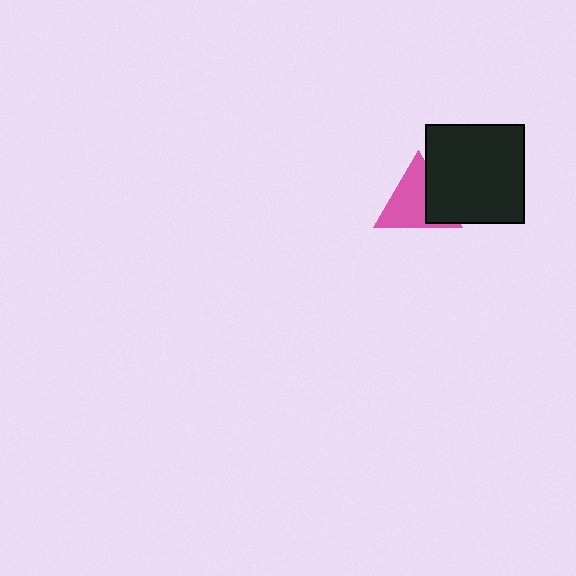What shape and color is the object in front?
The object in front is a black square.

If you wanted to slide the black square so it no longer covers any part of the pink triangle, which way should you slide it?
Slide it right — that is the most direct way to separate the two shapes.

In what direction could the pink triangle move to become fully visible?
The pink triangle could move left. That would shift it out from behind the black square entirely.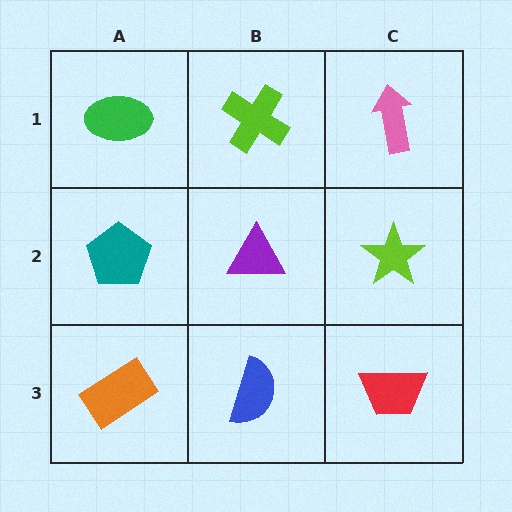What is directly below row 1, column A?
A teal pentagon.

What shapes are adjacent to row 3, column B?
A purple triangle (row 2, column B), an orange rectangle (row 3, column A), a red trapezoid (row 3, column C).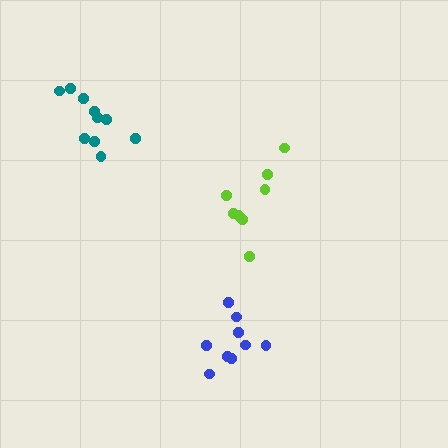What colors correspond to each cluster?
The clusters are colored: blue, lime, teal.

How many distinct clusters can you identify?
There are 3 distinct clusters.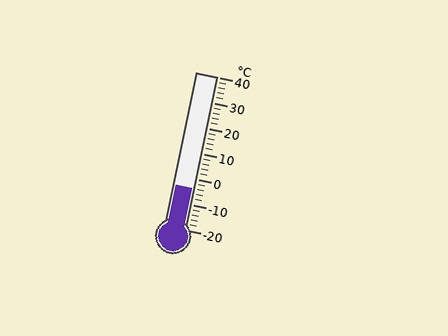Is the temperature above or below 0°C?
The temperature is below 0°C.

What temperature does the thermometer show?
The thermometer shows approximately -4°C.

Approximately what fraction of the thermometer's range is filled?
The thermometer is filled to approximately 25% of its range.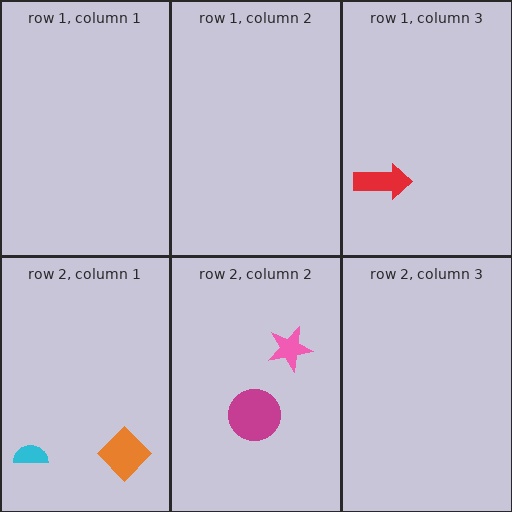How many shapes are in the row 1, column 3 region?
1.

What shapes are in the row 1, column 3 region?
The red arrow.